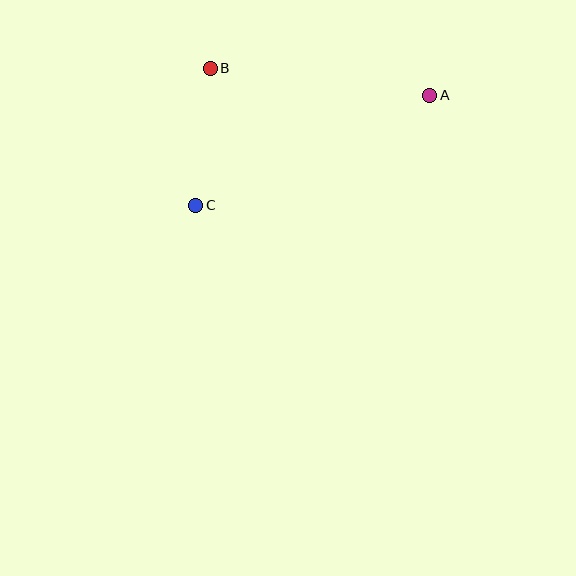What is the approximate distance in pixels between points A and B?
The distance between A and B is approximately 221 pixels.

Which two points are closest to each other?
Points B and C are closest to each other.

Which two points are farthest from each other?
Points A and C are farthest from each other.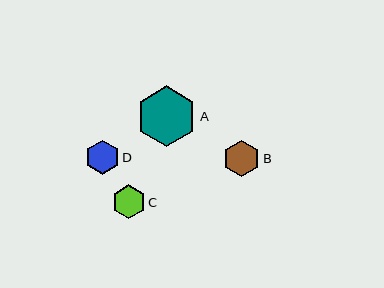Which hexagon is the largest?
Hexagon A is the largest with a size of approximately 60 pixels.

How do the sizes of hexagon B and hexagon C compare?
Hexagon B and hexagon C are approximately the same size.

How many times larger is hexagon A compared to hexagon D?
Hexagon A is approximately 1.8 times the size of hexagon D.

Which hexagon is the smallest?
Hexagon C is the smallest with a size of approximately 33 pixels.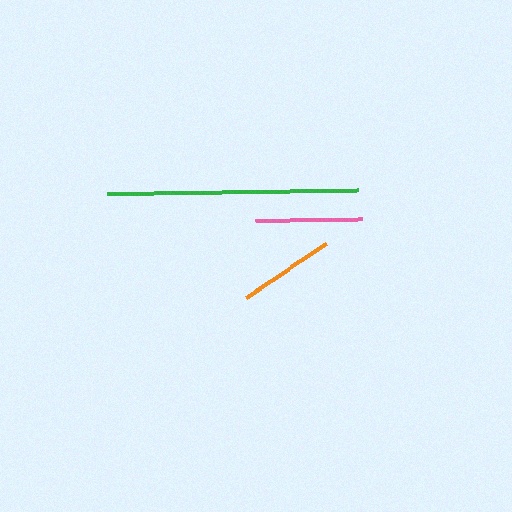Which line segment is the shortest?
The orange line is the shortest at approximately 97 pixels.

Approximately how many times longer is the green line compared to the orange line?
The green line is approximately 2.6 times the length of the orange line.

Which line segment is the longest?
The green line is the longest at approximately 251 pixels.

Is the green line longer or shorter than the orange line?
The green line is longer than the orange line.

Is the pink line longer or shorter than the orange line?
The pink line is longer than the orange line.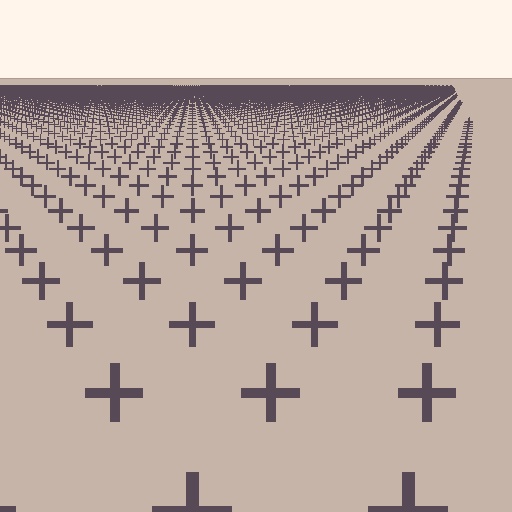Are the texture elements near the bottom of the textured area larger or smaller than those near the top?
Larger. Near the bottom, elements are closer to the viewer and appear at a bigger on-screen size.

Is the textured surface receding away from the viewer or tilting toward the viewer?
The surface is receding away from the viewer. Texture elements get smaller and denser toward the top.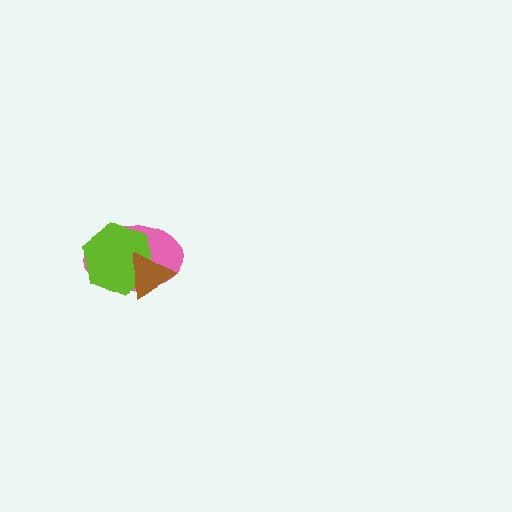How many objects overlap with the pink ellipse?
2 objects overlap with the pink ellipse.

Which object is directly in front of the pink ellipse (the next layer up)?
The lime hexagon is directly in front of the pink ellipse.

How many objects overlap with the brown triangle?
2 objects overlap with the brown triangle.